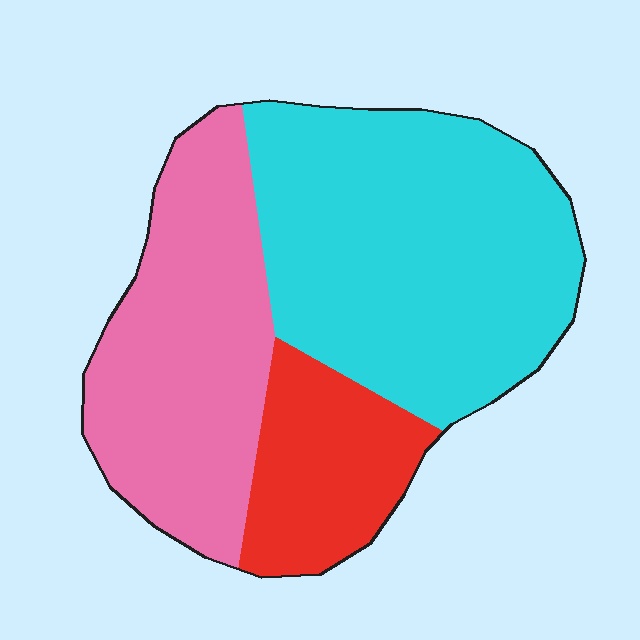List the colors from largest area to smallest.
From largest to smallest: cyan, pink, red.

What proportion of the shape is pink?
Pink takes up about one third (1/3) of the shape.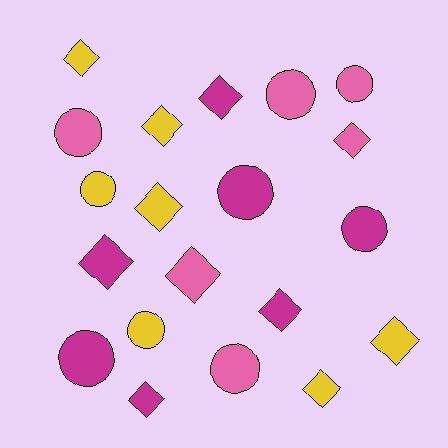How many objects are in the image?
There are 20 objects.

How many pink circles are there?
There are 4 pink circles.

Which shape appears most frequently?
Diamond, with 11 objects.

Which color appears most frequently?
Yellow, with 7 objects.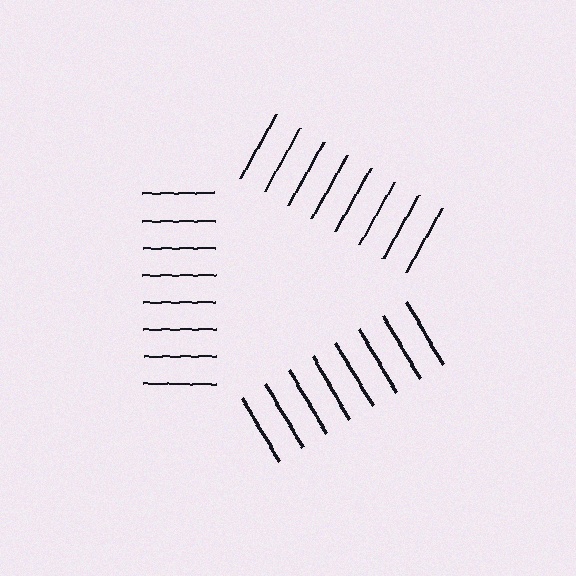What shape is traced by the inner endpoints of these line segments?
An illusory triangle — the line segments terminate on its edges but no continuous stroke is drawn.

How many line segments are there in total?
24 — 8 along each of the 3 edges.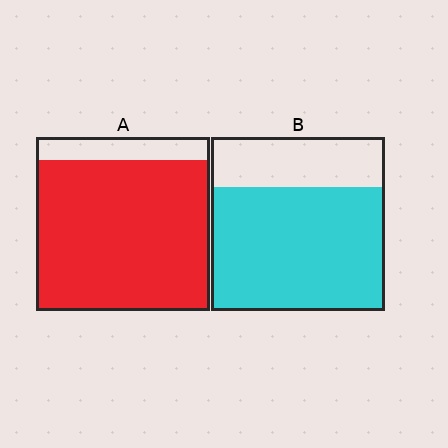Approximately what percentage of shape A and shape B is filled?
A is approximately 85% and B is approximately 70%.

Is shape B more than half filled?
Yes.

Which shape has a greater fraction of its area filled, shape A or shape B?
Shape A.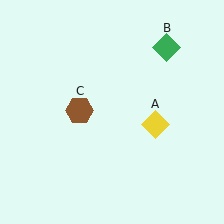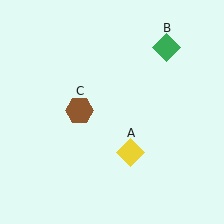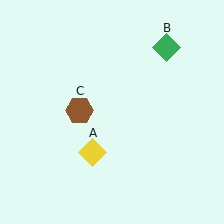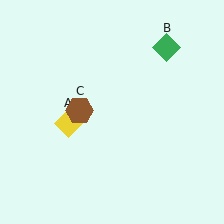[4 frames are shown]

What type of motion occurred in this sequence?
The yellow diamond (object A) rotated clockwise around the center of the scene.